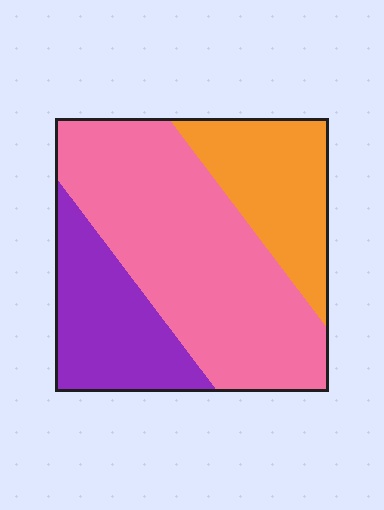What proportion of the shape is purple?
Purple takes up about one quarter (1/4) of the shape.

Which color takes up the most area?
Pink, at roughly 55%.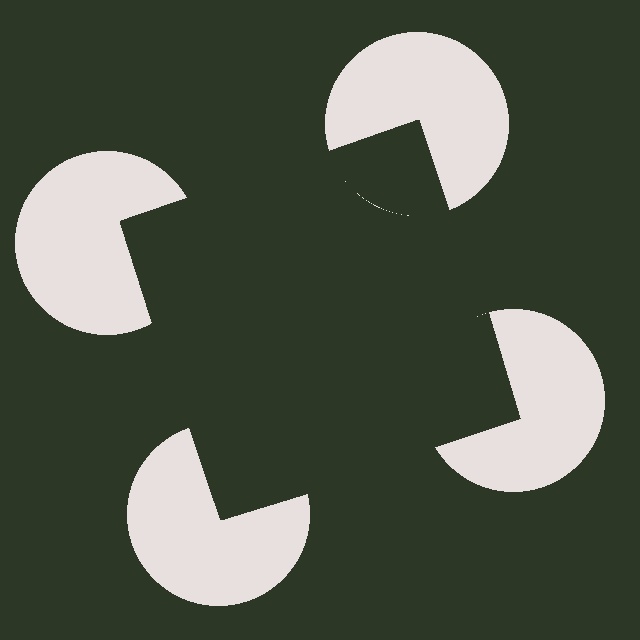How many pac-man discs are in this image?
There are 4 — one at each vertex of the illusory square.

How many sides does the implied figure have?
4 sides.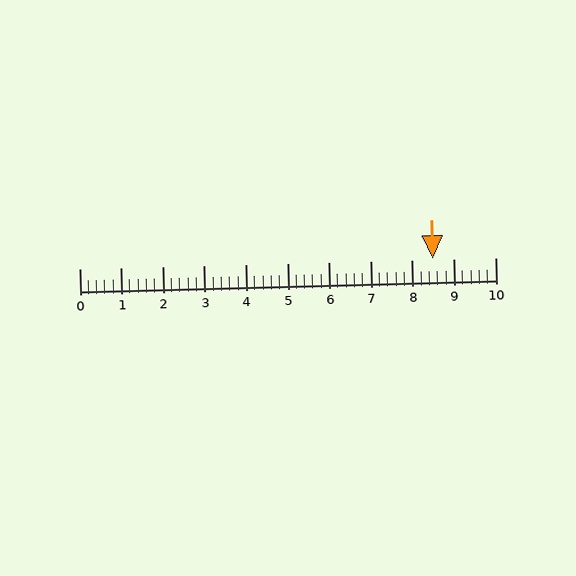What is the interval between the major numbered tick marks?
The major tick marks are spaced 1 units apart.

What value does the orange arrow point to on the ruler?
The orange arrow points to approximately 8.5.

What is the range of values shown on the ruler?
The ruler shows values from 0 to 10.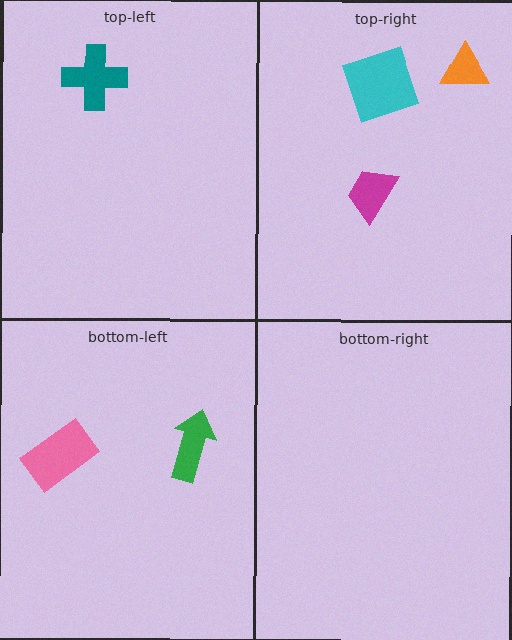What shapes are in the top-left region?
The teal cross.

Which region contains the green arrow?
The bottom-left region.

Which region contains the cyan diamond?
The top-right region.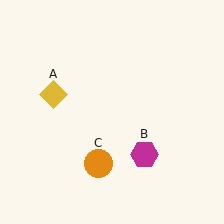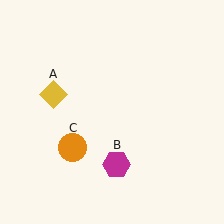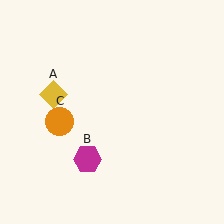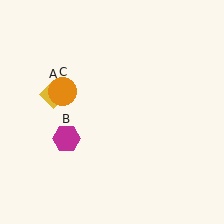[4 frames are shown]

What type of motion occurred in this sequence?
The magenta hexagon (object B), orange circle (object C) rotated clockwise around the center of the scene.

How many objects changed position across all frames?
2 objects changed position: magenta hexagon (object B), orange circle (object C).